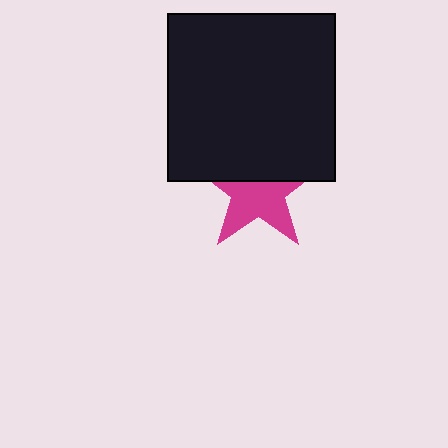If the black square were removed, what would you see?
You would see the complete magenta star.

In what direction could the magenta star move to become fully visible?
The magenta star could move down. That would shift it out from behind the black square entirely.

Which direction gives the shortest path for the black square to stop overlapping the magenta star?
Moving up gives the shortest separation.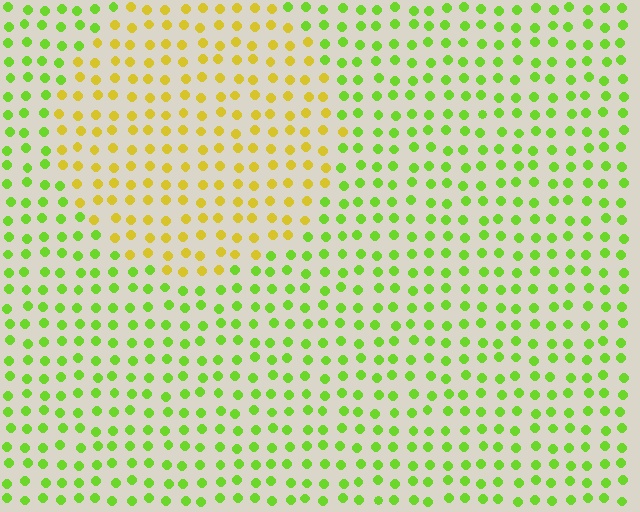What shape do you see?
I see a circle.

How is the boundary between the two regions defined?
The boundary is defined purely by a slight shift in hue (about 44 degrees). Spacing, size, and orientation are identical on both sides.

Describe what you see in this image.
The image is filled with small lime elements in a uniform arrangement. A circle-shaped region is visible where the elements are tinted to a slightly different hue, forming a subtle color boundary.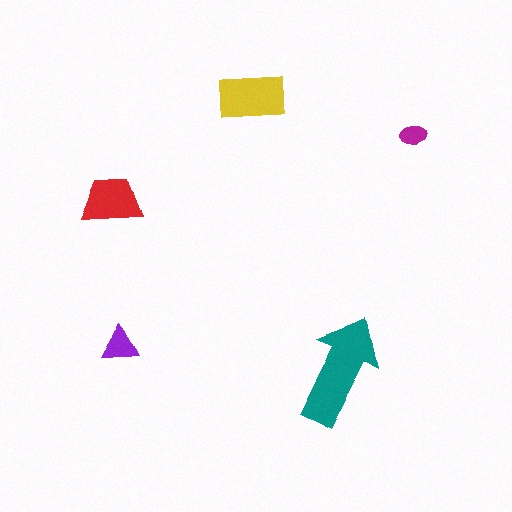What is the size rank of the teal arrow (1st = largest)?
1st.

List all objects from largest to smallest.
The teal arrow, the yellow rectangle, the red trapezoid, the purple triangle, the magenta ellipse.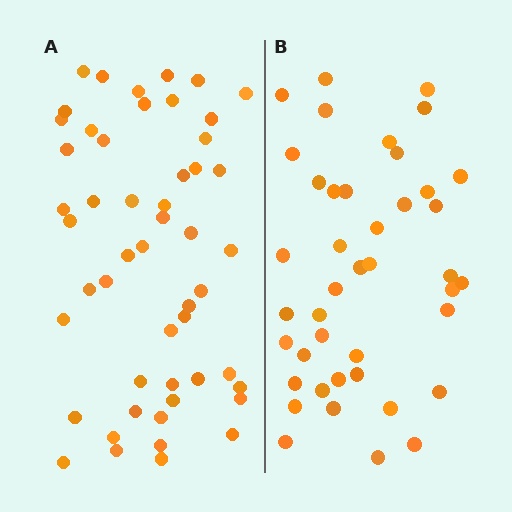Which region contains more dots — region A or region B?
Region A (the left region) has more dots.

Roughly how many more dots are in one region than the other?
Region A has roughly 8 or so more dots than region B.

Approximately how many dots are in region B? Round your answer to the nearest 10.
About 40 dots. (The exact count is 42, which rounds to 40.)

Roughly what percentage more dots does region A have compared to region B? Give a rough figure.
About 20% more.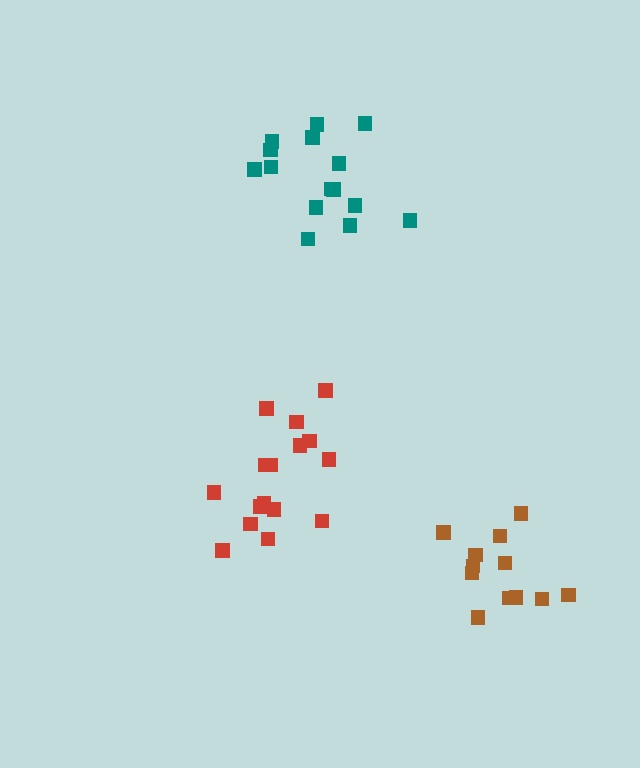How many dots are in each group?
Group 1: 15 dots, Group 2: 16 dots, Group 3: 12 dots (43 total).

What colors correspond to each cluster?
The clusters are colored: teal, red, brown.